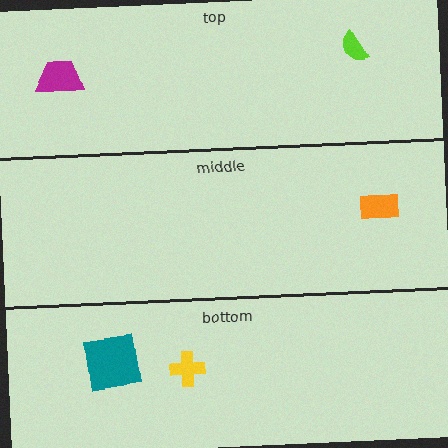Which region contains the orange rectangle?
The middle region.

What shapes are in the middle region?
The orange rectangle.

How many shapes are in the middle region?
1.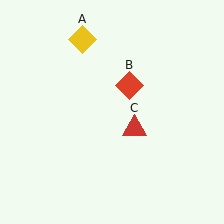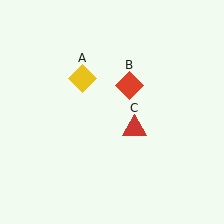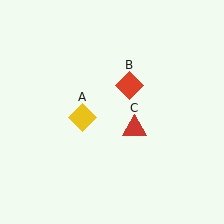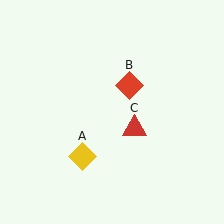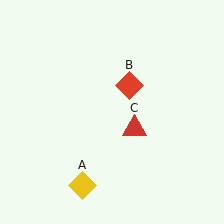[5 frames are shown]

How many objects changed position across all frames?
1 object changed position: yellow diamond (object A).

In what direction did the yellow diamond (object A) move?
The yellow diamond (object A) moved down.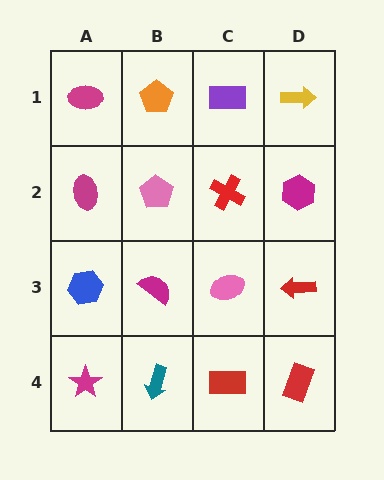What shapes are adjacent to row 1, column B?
A pink pentagon (row 2, column B), a magenta ellipse (row 1, column A), a purple rectangle (row 1, column C).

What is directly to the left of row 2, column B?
A magenta ellipse.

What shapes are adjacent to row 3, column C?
A red cross (row 2, column C), a red rectangle (row 4, column C), a magenta semicircle (row 3, column B), a red arrow (row 3, column D).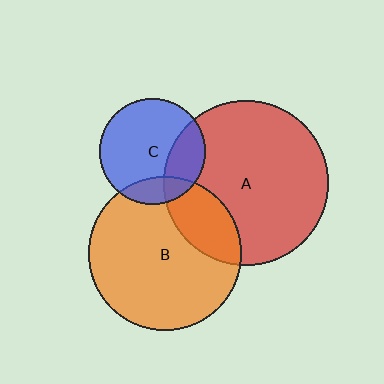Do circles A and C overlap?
Yes.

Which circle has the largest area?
Circle A (red).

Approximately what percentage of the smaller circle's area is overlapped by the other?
Approximately 25%.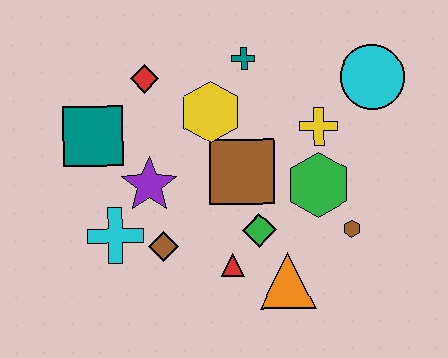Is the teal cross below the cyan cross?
No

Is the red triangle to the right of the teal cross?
No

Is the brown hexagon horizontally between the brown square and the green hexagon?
No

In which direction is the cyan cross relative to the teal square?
The cyan cross is below the teal square.